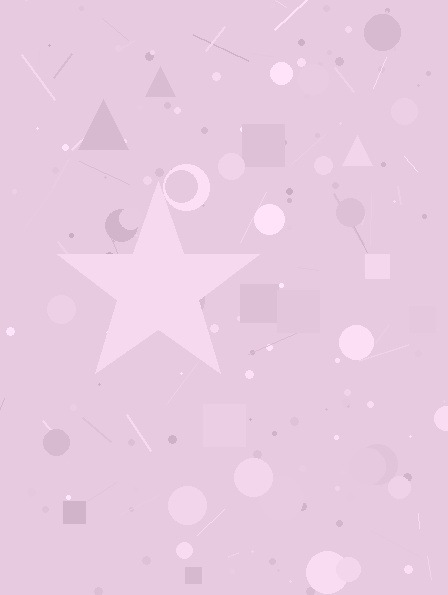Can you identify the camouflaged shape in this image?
The camouflaged shape is a star.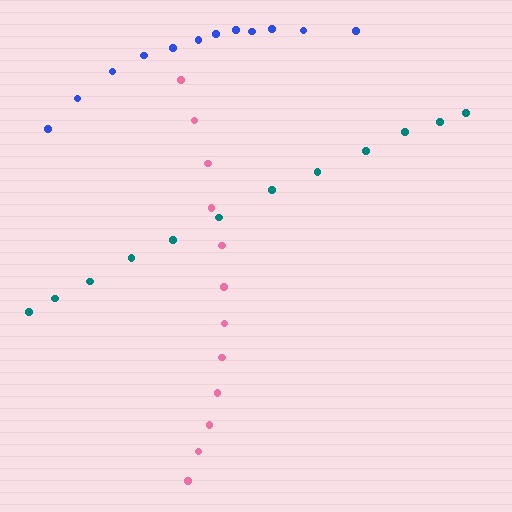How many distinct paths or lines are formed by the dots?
There are 3 distinct paths.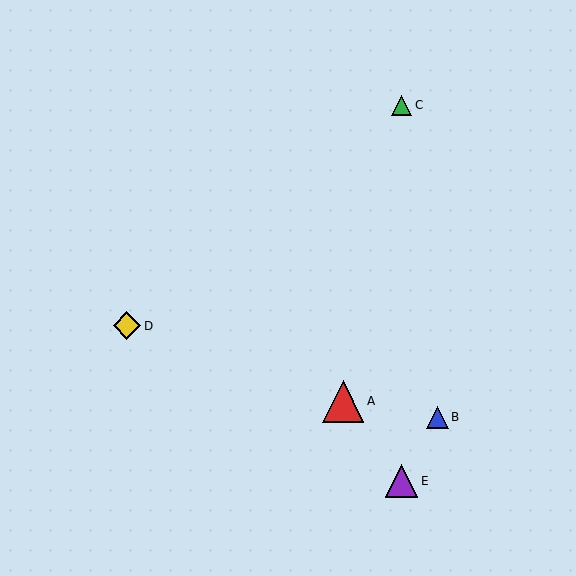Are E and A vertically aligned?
No, E is at x≈402 and A is at x≈343.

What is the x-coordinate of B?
Object B is at x≈437.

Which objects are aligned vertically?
Objects C, E are aligned vertically.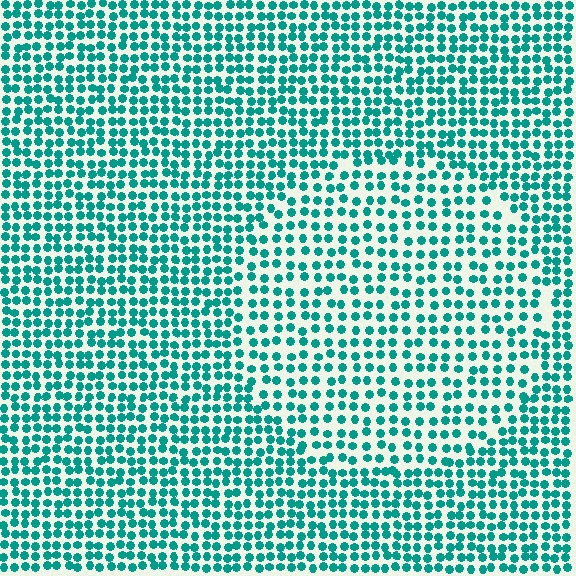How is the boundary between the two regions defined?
The boundary is defined by a change in element density (approximately 1.5x ratio). All elements are the same color, size, and shape.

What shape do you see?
I see a circle.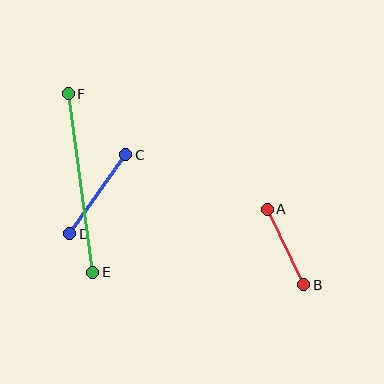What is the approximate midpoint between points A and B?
The midpoint is at approximately (285, 247) pixels.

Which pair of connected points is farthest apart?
Points E and F are farthest apart.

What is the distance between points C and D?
The distance is approximately 97 pixels.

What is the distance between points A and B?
The distance is approximately 84 pixels.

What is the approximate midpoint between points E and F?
The midpoint is at approximately (80, 183) pixels.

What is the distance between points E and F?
The distance is approximately 180 pixels.